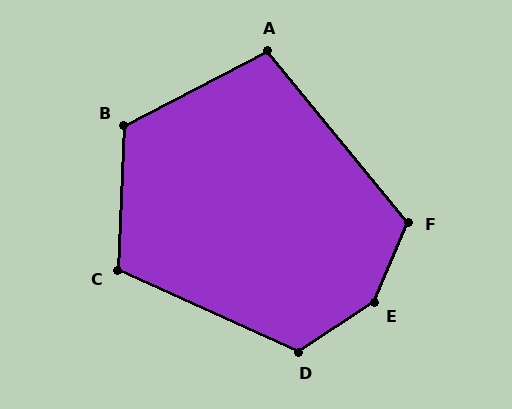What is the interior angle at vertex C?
Approximately 112 degrees (obtuse).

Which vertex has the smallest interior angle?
A, at approximately 102 degrees.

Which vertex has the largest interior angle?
E, at approximately 146 degrees.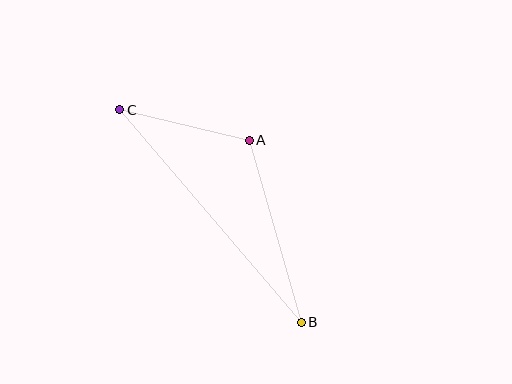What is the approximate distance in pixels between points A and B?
The distance between A and B is approximately 189 pixels.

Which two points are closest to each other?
Points A and C are closest to each other.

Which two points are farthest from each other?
Points B and C are farthest from each other.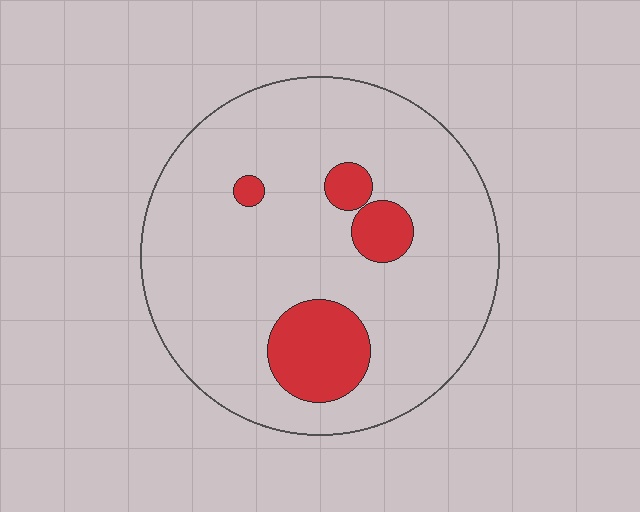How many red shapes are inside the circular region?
4.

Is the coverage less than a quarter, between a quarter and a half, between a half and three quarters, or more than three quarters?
Less than a quarter.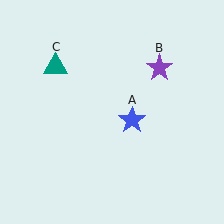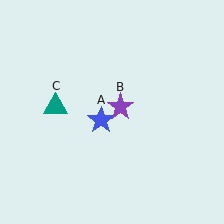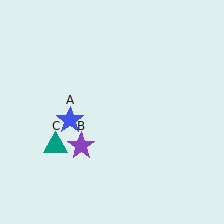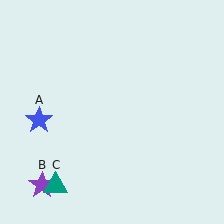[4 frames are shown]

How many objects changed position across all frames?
3 objects changed position: blue star (object A), purple star (object B), teal triangle (object C).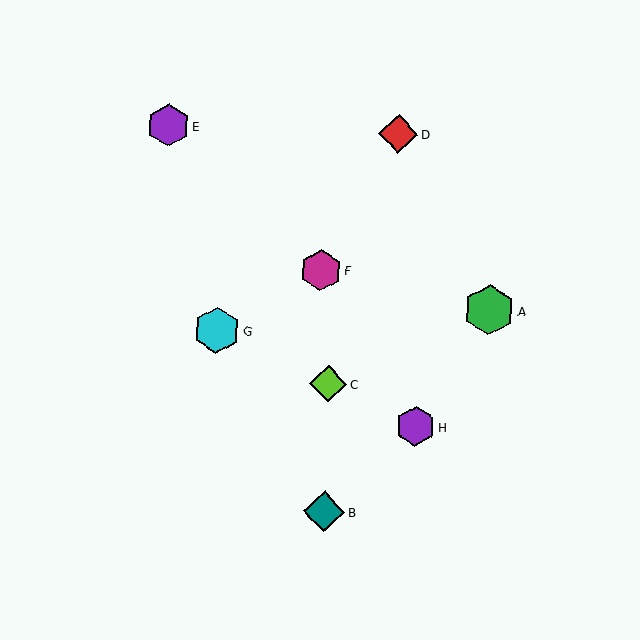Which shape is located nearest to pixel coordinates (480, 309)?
The green hexagon (labeled A) at (489, 310) is nearest to that location.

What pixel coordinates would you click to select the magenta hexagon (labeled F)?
Click at (321, 270) to select the magenta hexagon F.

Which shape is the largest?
The green hexagon (labeled A) is the largest.